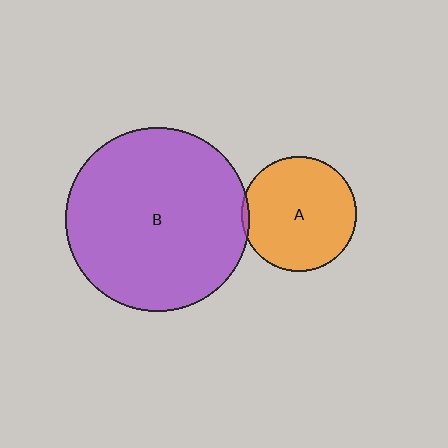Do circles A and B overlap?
Yes.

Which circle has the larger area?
Circle B (purple).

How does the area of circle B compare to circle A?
Approximately 2.5 times.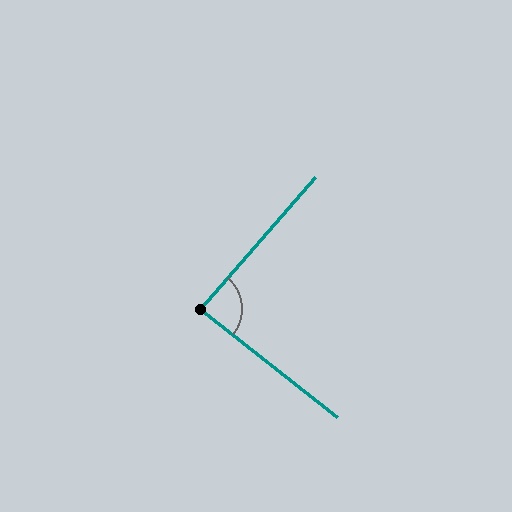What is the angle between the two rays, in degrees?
Approximately 87 degrees.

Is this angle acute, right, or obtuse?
It is approximately a right angle.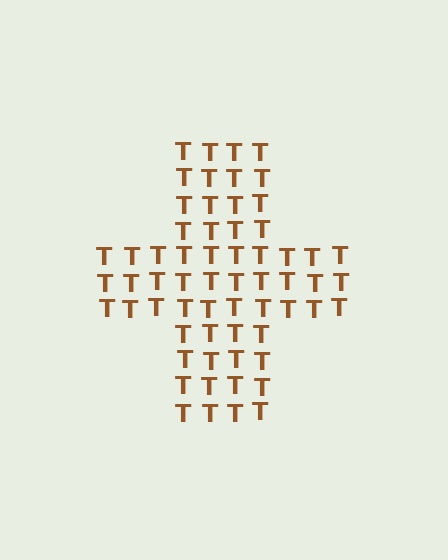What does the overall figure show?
The overall figure shows a cross.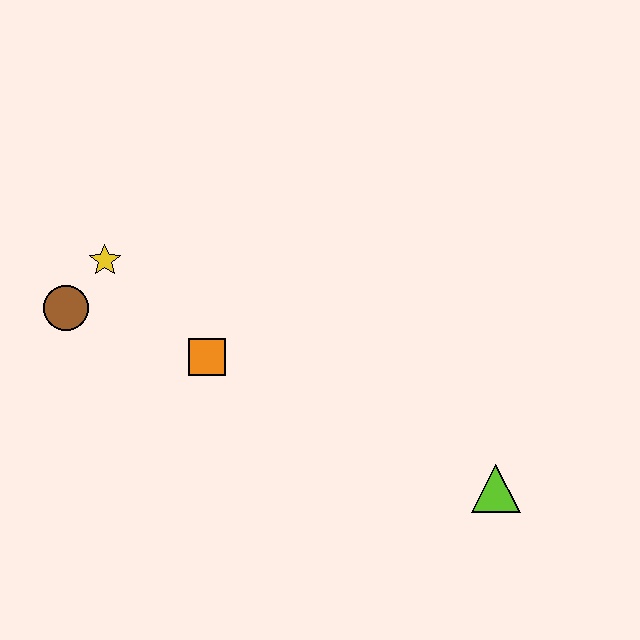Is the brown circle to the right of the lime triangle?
No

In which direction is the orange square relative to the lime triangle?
The orange square is to the left of the lime triangle.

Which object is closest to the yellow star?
The brown circle is closest to the yellow star.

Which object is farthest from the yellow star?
The lime triangle is farthest from the yellow star.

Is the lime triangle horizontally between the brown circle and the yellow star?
No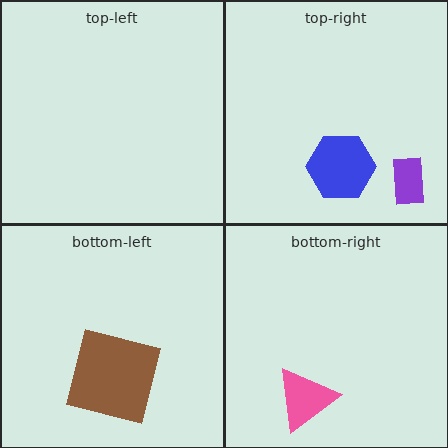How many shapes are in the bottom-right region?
1.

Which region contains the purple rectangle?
The top-right region.